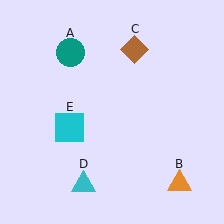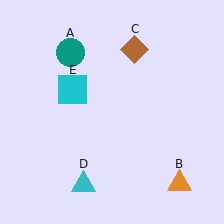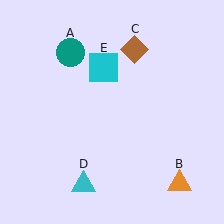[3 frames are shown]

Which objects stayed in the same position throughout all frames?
Teal circle (object A) and orange triangle (object B) and brown diamond (object C) and cyan triangle (object D) remained stationary.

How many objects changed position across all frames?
1 object changed position: cyan square (object E).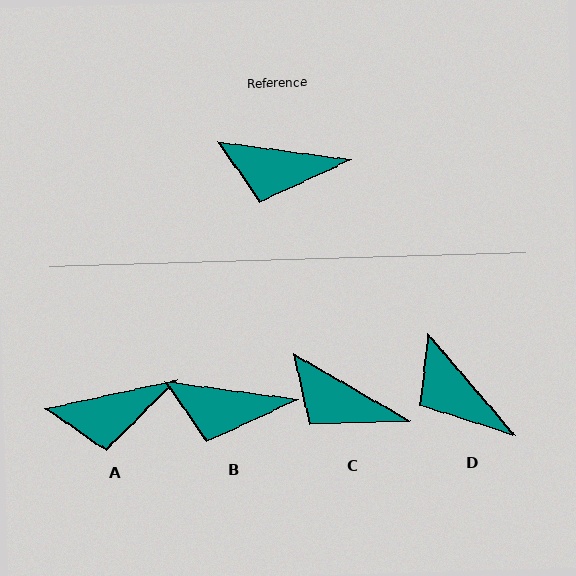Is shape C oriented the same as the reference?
No, it is off by about 22 degrees.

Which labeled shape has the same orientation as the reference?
B.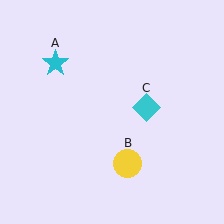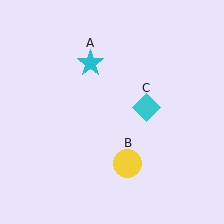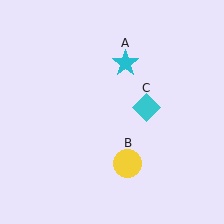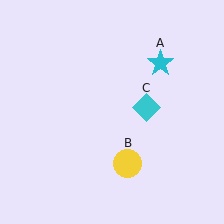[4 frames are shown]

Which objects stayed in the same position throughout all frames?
Yellow circle (object B) and cyan diamond (object C) remained stationary.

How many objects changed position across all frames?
1 object changed position: cyan star (object A).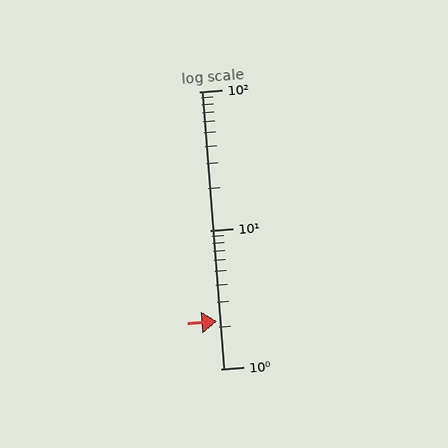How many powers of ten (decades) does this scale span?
The scale spans 2 decades, from 1 to 100.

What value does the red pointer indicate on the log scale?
The pointer indicates approximately 2.2.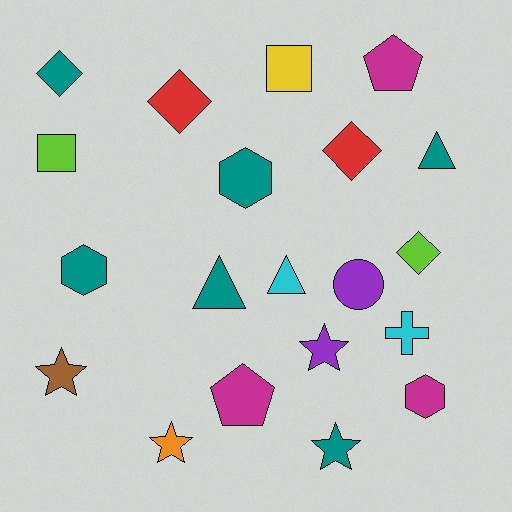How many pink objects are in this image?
There are no pink objects.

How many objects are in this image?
There are 20 objects.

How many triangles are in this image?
There are 3 triangles.